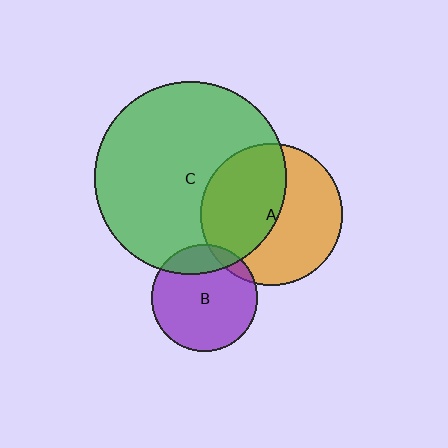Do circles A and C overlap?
Yes.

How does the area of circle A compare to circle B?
Approximately 1.8 times.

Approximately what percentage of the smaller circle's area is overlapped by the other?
Approximately 50%.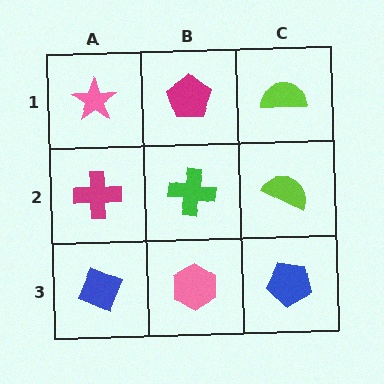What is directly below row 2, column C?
A blue pentagon.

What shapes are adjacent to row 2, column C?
A lime semicircle (row 1, column C), a blue pentagon (row 3, column C), a green cross (row 2, column B).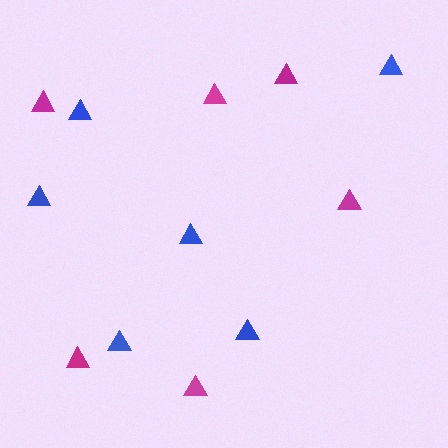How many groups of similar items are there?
There are 2 groups: one group of blue triangles (6) and one group of magenta triangles (6).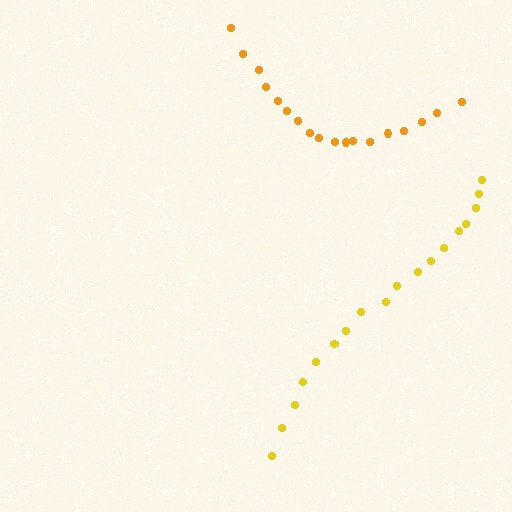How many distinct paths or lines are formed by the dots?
There are 2 distinct paths.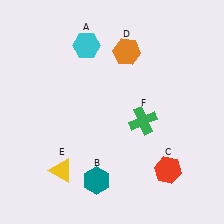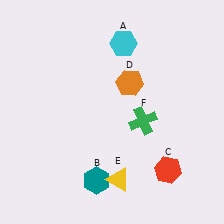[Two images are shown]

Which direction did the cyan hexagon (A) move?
The cyan hexagon (A) moved right.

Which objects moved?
The objects that moved are: the cyan hexagon (A), the orange hexagon (D), the yellow triangle (E).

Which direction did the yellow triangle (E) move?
The yellow triangle (E) moved right.